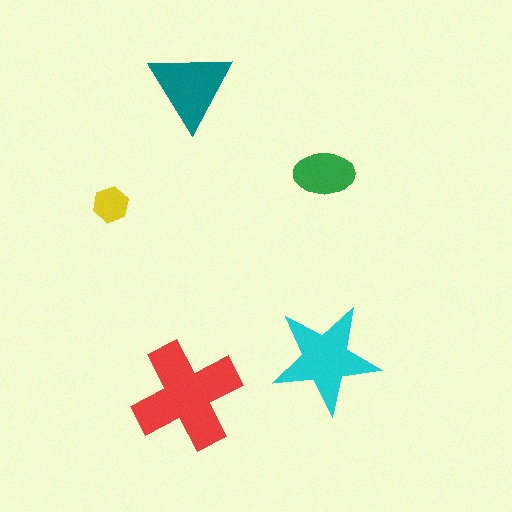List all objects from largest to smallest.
The red cross, the cyan star, the teal triangle, the green ellipse, the yellow hexagon.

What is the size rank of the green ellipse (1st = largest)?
4th.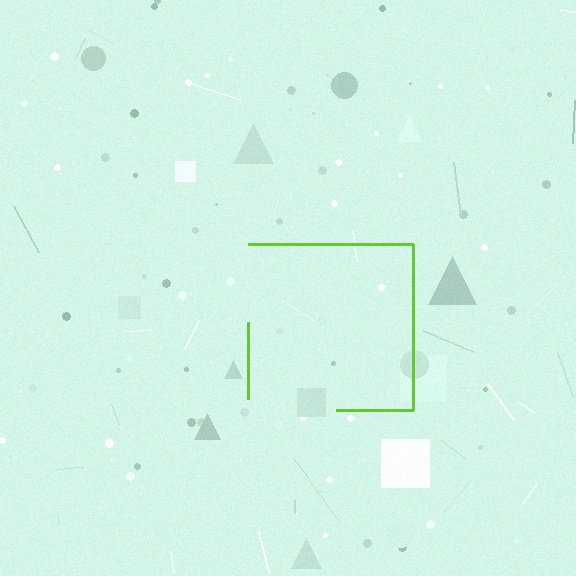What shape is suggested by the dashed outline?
The dashed outline suggests a square.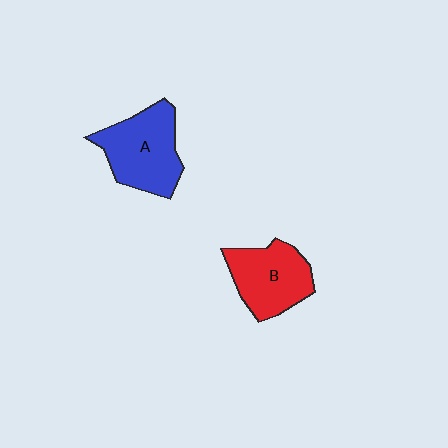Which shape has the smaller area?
Shape B (red).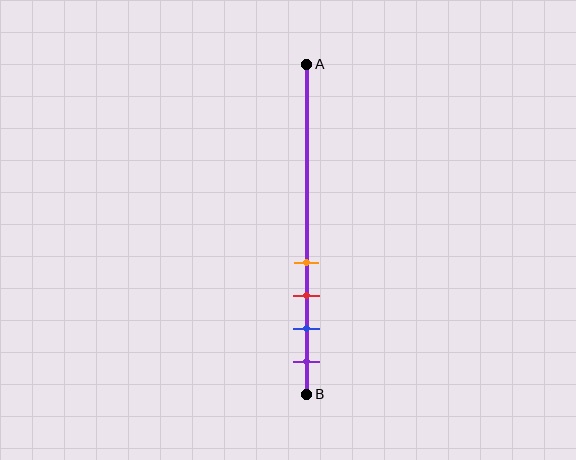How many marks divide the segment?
There are 4 marks dividing the segment.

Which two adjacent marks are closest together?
The orange and red marks are the closest adjacent pair.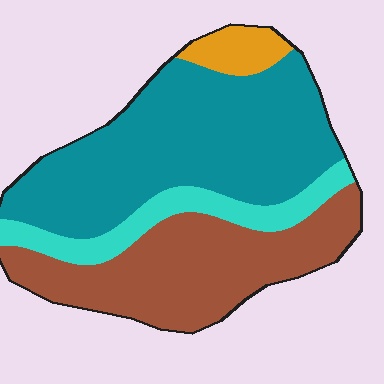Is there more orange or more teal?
Teal.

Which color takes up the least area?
Orange, at roughly 5%.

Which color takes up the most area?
Teal, at roughly 50%.